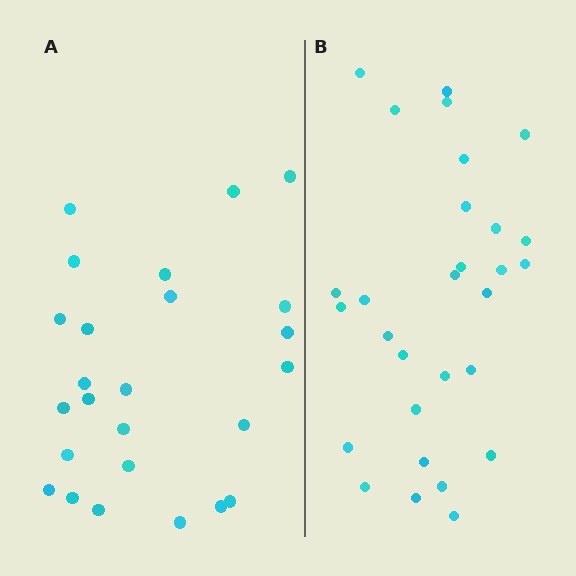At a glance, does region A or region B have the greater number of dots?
Region B (the right region) has more dots.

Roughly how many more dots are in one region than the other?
Region B has about 4 more dots than region A.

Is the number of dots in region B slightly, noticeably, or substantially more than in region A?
Region B has only slightly more — the two regions are fairly close. The ratio is roughly 1.2 to 1.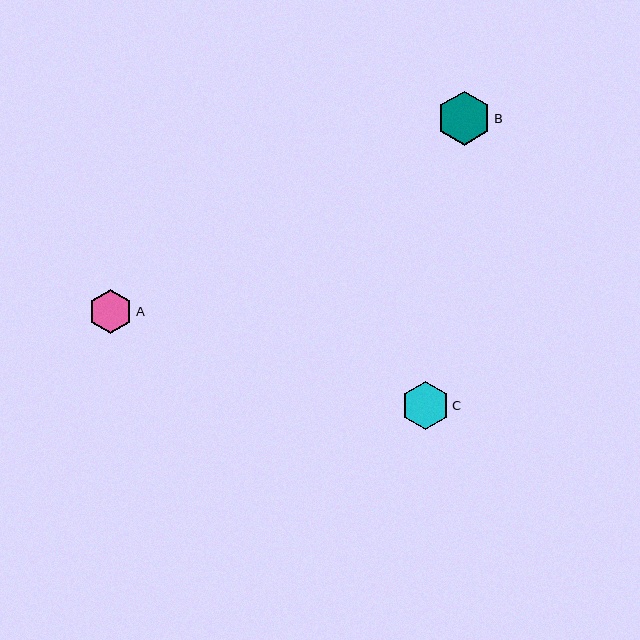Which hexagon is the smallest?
Hexagon A is the smallest with a size of approximately 44 pixels.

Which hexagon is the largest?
Hexagon B is the largest with a size of approximately 54 pixels.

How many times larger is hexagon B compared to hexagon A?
Hexagon B is approximately 1.2 times the size of hexagon A.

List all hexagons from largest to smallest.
From largest to smallest: B, C, A.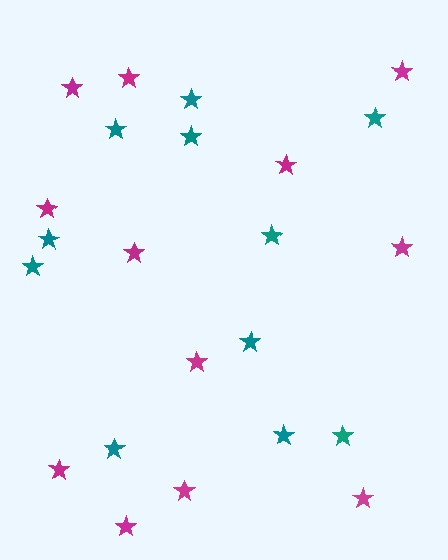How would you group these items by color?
There are 2 groups: one group of teal stars (11) and one group of magenta stars (12).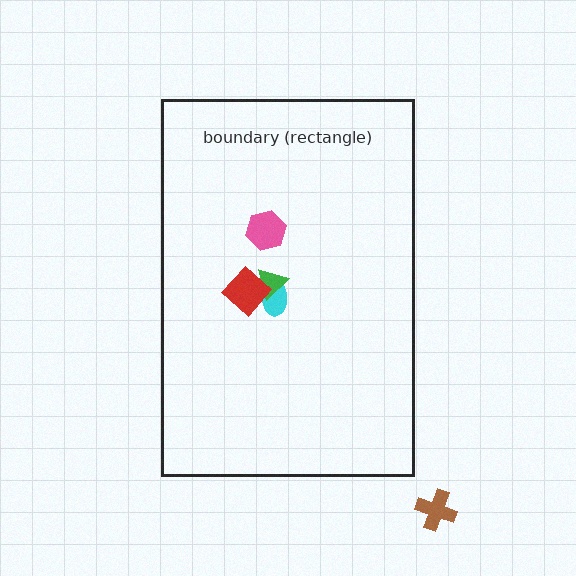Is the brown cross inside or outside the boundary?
Outside.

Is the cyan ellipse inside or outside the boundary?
Inside.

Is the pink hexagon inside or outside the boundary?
Inside.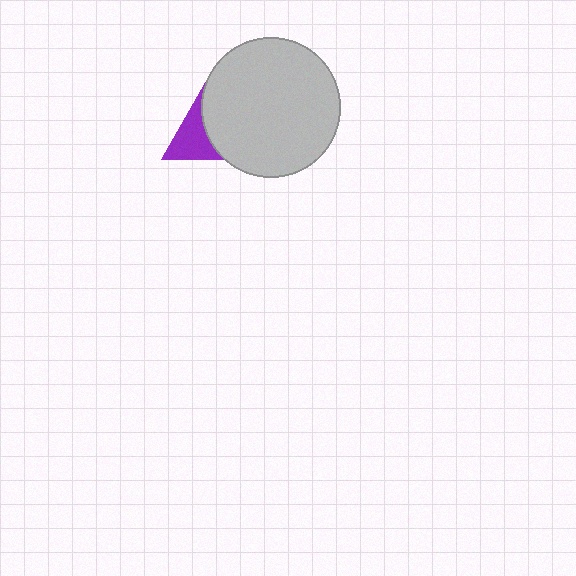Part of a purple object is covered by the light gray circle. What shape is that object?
It is a triangle.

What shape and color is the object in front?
The object in front is a light gray circle.